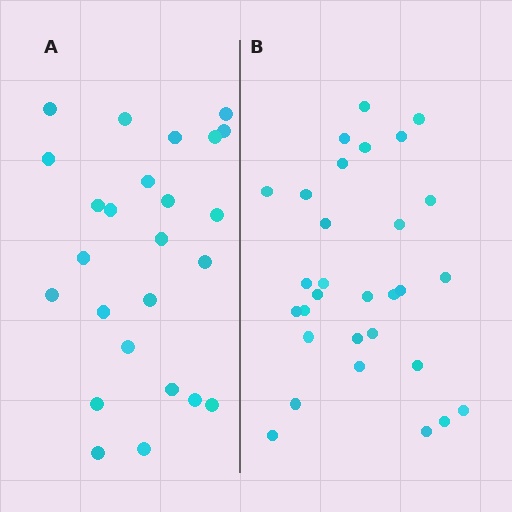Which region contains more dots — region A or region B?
Region B (the right region) has more dots.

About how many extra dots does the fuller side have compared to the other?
Region B has about 5 more dots than region A.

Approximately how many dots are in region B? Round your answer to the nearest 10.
About 30 dots.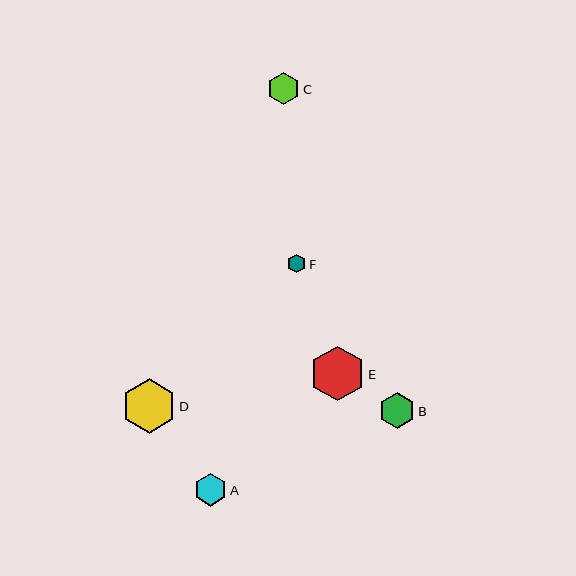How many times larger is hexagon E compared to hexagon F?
Hexagon E is approximately 3.0 times the size of hexagon F.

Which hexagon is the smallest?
Hexagon F is the smallest with a size of approximately 18 pixels.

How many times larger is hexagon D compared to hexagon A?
Hexagon D is approximately 1.7 times the size of hexagon A.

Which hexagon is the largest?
Hexagon E is the largest with a size of approximately 55 pixels.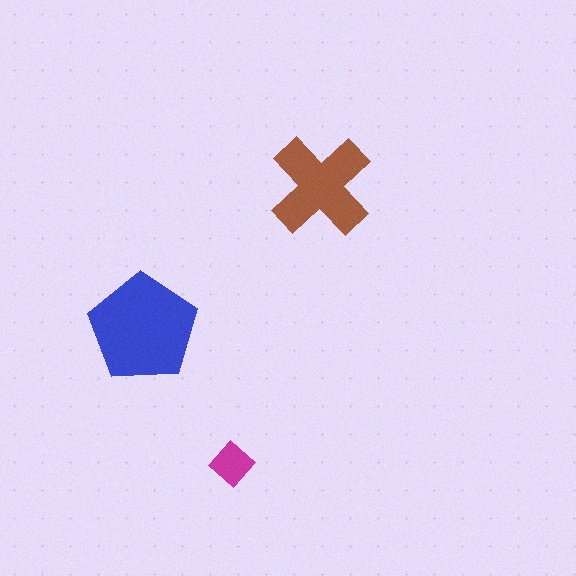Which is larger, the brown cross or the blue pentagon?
The blue pentagon.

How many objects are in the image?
There are 3 objects in the image.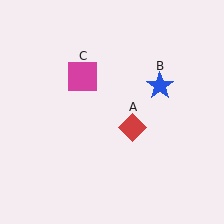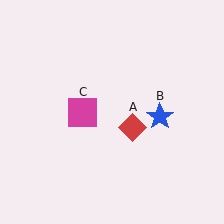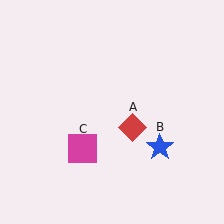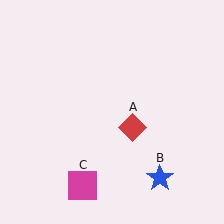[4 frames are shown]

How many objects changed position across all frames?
2 objects changed position: blue star (object B), magenta square (object C).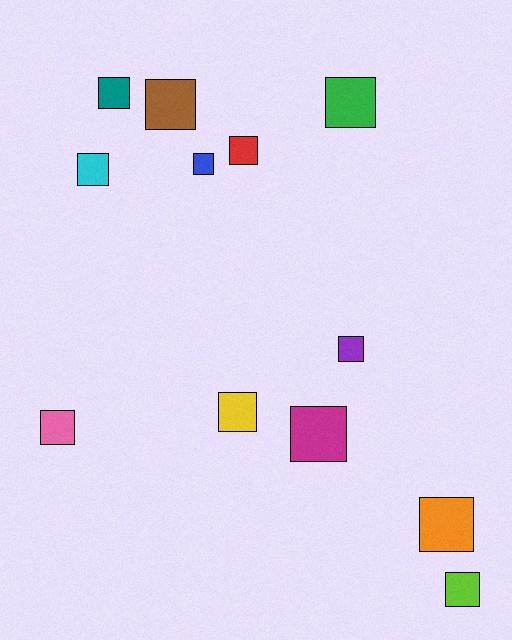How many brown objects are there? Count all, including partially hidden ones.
There is 1 brown object.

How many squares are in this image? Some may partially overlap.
There are 12 squares.